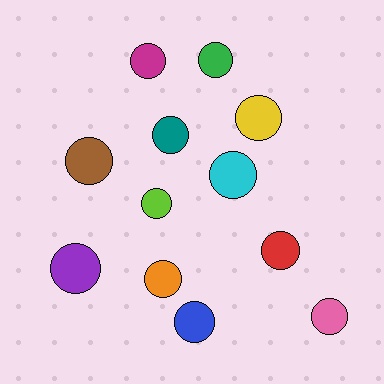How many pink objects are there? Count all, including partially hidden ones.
There is 1 pink object.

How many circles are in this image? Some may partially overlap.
There are 12 circles.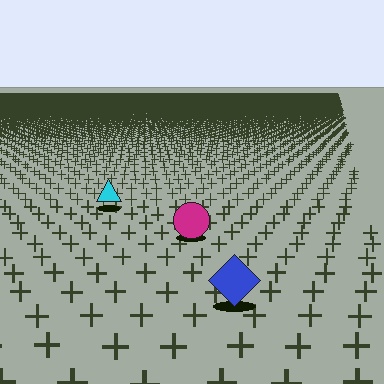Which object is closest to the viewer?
The blue diamond is closest. The texture marks near it are larger and more spread out.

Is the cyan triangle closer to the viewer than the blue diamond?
No. The blue diamond is closer — you can tell from the texture gradient: the ground texture is coarser near it.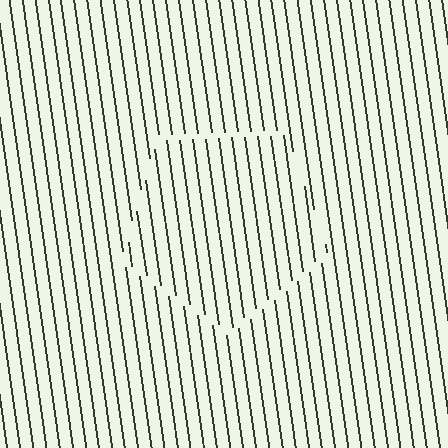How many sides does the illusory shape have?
5 sides — the line-ends trace a pentagon.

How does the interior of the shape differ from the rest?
The interior of the shape contains the same grating, shifted by half a period — the contour is defined by the phase discontinuity where line-ends from the inner and outer gratings abut.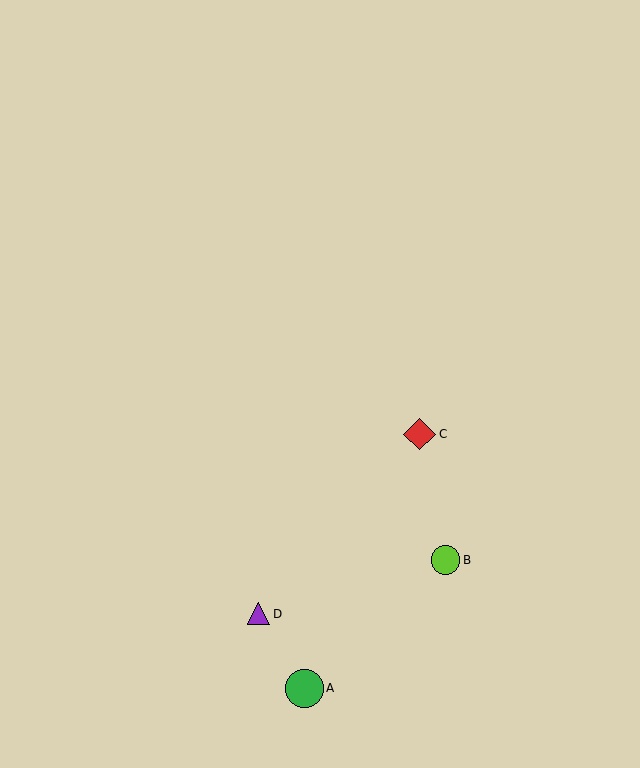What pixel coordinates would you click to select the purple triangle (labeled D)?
Click at (259, 614) to select the purple triangle D.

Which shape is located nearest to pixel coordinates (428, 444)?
The red diamond (labeled C) at (420, 434) is nearest to that location.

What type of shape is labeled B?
Shape B is a lime circle.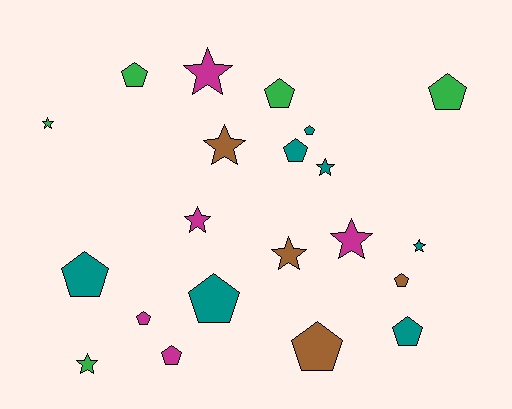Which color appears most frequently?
Teal, with 7 objects.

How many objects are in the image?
There are 21 objects.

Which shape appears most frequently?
Pentagon, with 12 objects.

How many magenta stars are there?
There are 3 magenta stars.